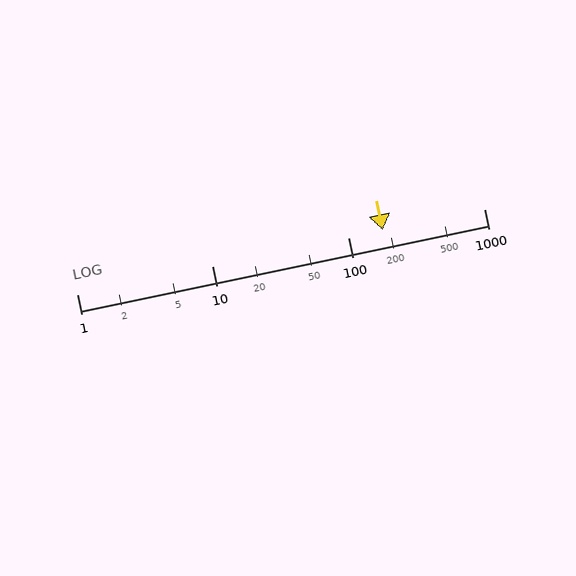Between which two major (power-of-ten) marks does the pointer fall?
The pointer is between 100 and 1000.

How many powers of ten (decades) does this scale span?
The scale spans 3 decades, from 1 to 1000.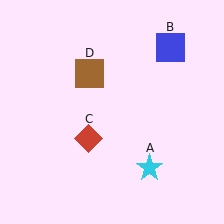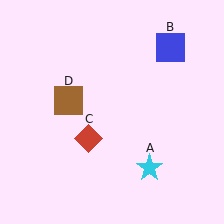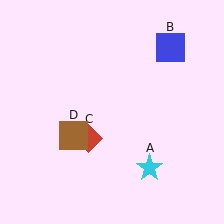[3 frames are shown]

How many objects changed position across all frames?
1 object changed position: brown square (object D).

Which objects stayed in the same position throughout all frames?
Cyan star (object A) and blue square (object B) and red diamond (object C) remained stationary.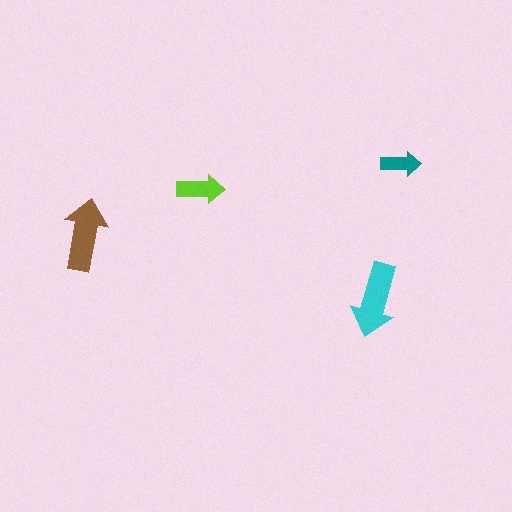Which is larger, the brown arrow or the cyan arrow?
The cyan one.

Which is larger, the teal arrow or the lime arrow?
The lime one.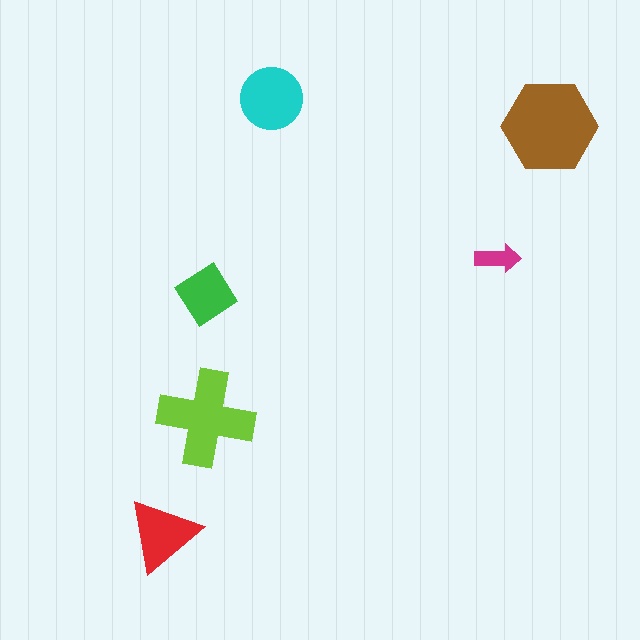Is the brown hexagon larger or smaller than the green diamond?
Larger.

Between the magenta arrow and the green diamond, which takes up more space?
The green diamond.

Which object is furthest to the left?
The red triangle is leftmost.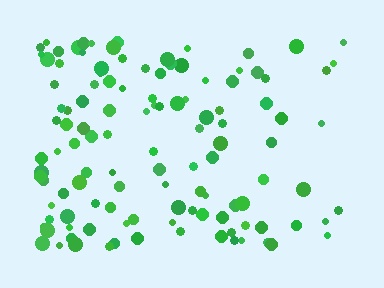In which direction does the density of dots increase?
From right to left, with the left side densest.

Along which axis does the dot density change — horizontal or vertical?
Horizontal.